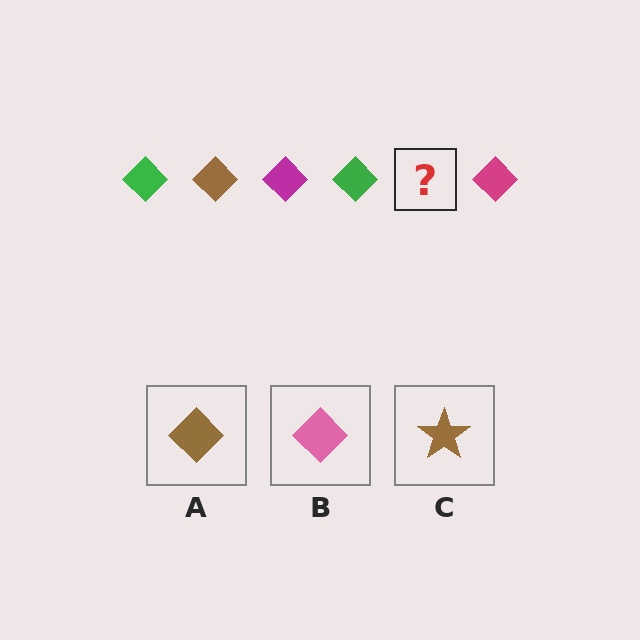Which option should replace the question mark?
Option A.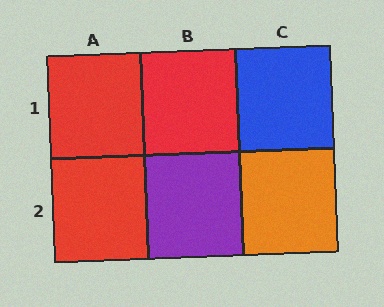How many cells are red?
3 cells are red.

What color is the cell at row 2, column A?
Red.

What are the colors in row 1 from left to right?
Red, red, blue.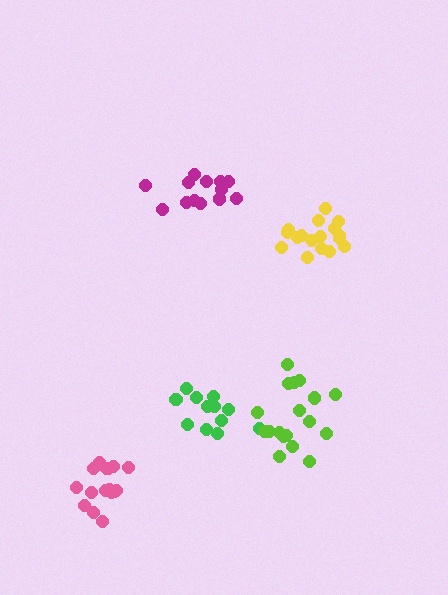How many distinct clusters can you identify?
There are 5 distinct clusters.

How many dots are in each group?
Group 1: 17 dots, Group 2: 12 dots, Group 3: 18 dots, Group 4: 17 dots, Group 5: 13 dots (77 total).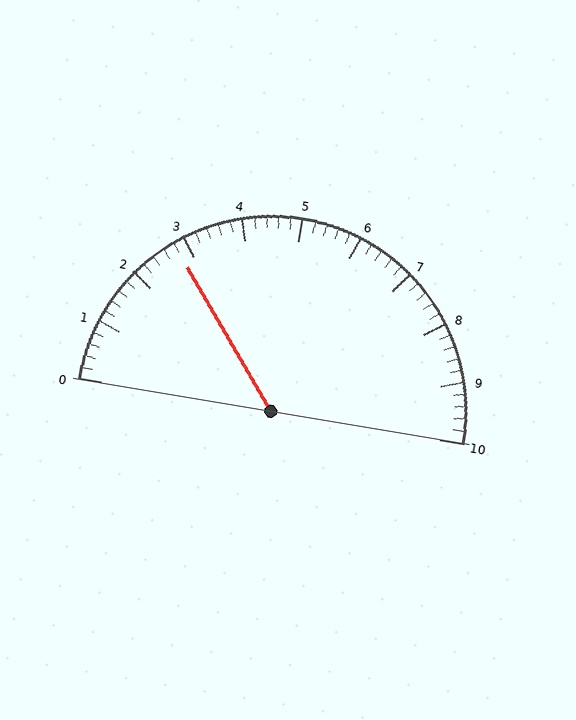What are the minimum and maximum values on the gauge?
The gauge ranges from 0 to 10.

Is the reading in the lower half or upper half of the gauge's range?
The reading is in the lower half of the range (0 to 10).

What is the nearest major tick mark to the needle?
The nearest major tick mark is 3.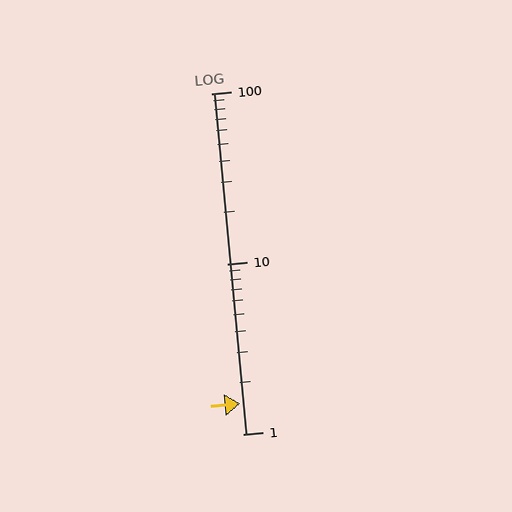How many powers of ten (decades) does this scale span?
The scale spans 2 decades, from 1 to 100.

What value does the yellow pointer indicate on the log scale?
The pointer indicates approximately 1.5.